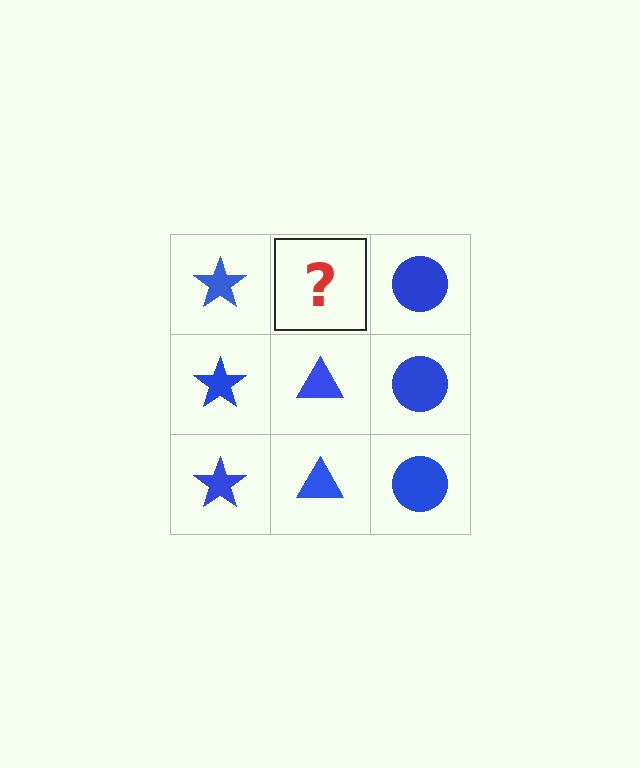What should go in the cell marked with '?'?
The missing cell should contain a blue triangle.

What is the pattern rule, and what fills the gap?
The rule is that each column has a consistent shape. The gap should be filled with a blue triangle.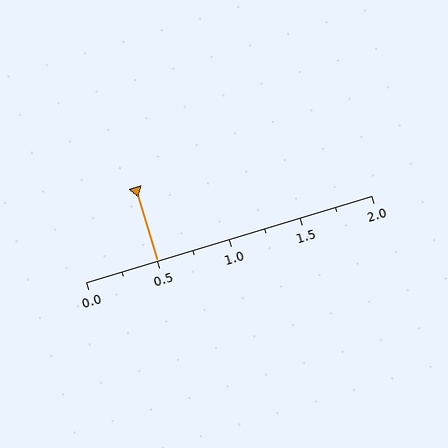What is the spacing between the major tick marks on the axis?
The major ticks are spaced 0.5 apart.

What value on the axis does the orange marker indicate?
The marker indicates approximately 0.5.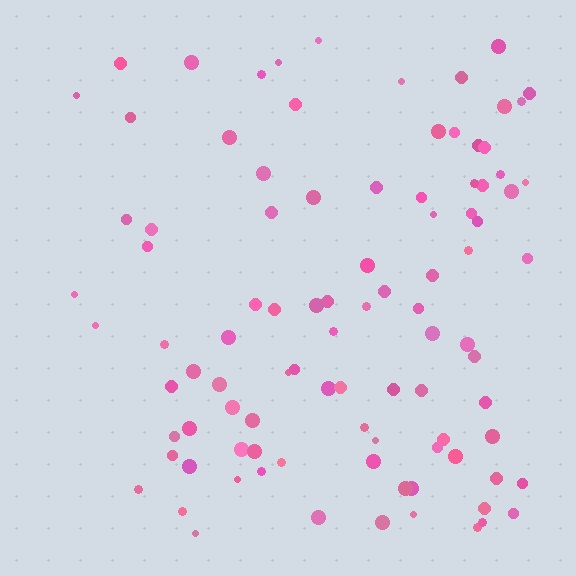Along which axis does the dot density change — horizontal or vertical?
Horizontal.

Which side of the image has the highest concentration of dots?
The right.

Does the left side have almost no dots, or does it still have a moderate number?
Still a moderate number, just noticeably fewer than the right.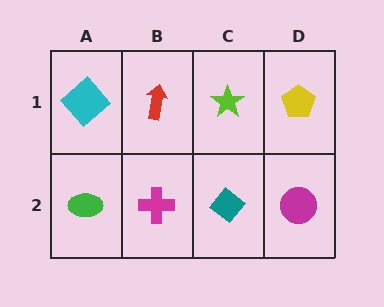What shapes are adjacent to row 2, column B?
A red arrow (row 1, column B), a green ellipse (row 2, column A), a teal diamond (row 2, column C).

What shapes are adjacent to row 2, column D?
A yellow pentagon (row 1, column D), a teal diamond (row 2, column C).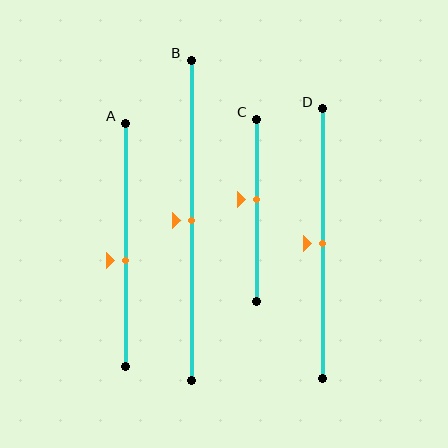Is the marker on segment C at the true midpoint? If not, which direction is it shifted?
No, the marker on segment C is shifted upward by about 6% of the segment length.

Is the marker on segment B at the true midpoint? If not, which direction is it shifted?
Yes, the marker on segment B is at the true midpoint.